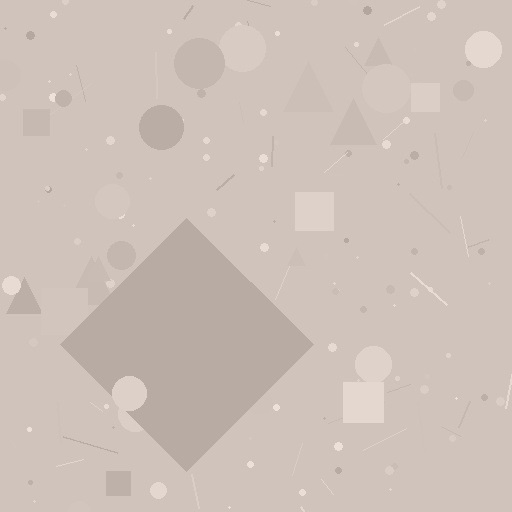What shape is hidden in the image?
A diamond is hidden in the image.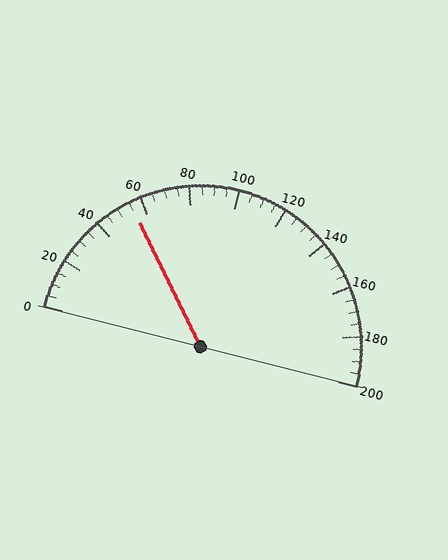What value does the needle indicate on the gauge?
The needle indicates approximately 55.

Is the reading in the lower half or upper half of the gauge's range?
The reading is in the lower half of the range (0 to 200).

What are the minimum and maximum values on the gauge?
The gauge ranges from 0 to 200.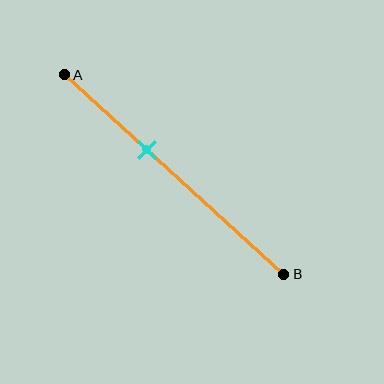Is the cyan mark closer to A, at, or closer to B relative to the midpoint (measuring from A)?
The cyan mark is closer to point A than the midpoint of segment AB.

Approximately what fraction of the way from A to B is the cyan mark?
The cyan mark is approximately 40% of the way from A to B.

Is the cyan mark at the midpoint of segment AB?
No, the mark is at about 40% from A, not at the 50% midpoint.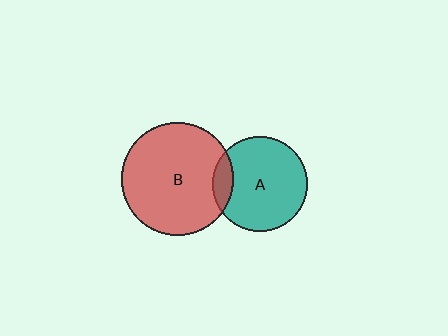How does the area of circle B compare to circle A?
Approximately 1.4 times.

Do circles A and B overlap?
Yes.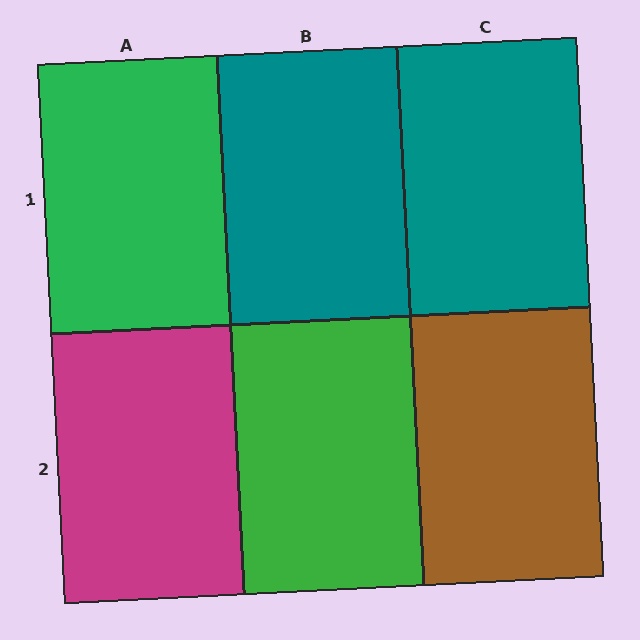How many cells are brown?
1 cell is brown.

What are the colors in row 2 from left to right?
Magenta, green, brown.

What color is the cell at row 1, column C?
Teal.